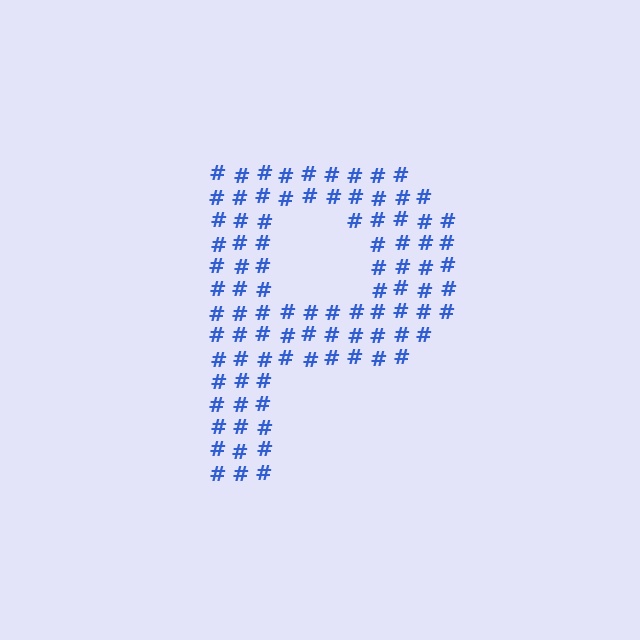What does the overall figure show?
The overall figure shows the letter P.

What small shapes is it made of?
It is made of small hash symbols.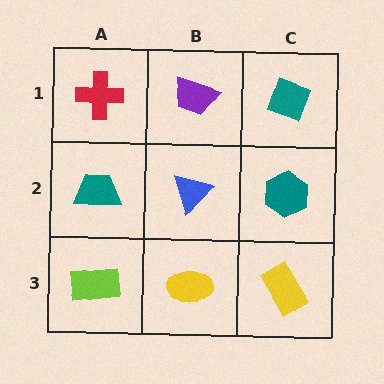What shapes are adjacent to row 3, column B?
A blue triangle (row 2, column B), a lime rectangle (row 3, column A), a yellow rectangle (row 3, column C).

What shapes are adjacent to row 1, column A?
A teal trapezoid (row 2, column A), a purple trapezoid (row 1, column B).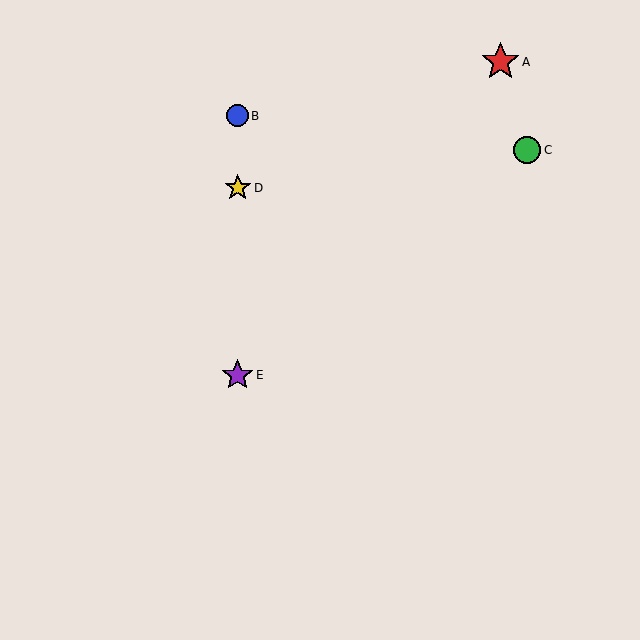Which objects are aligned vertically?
Objects B, D, E are aligned vertically.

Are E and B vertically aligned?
Yes, both are at x≈238.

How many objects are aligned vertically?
3 objects (B, D, E) are aligned vertically.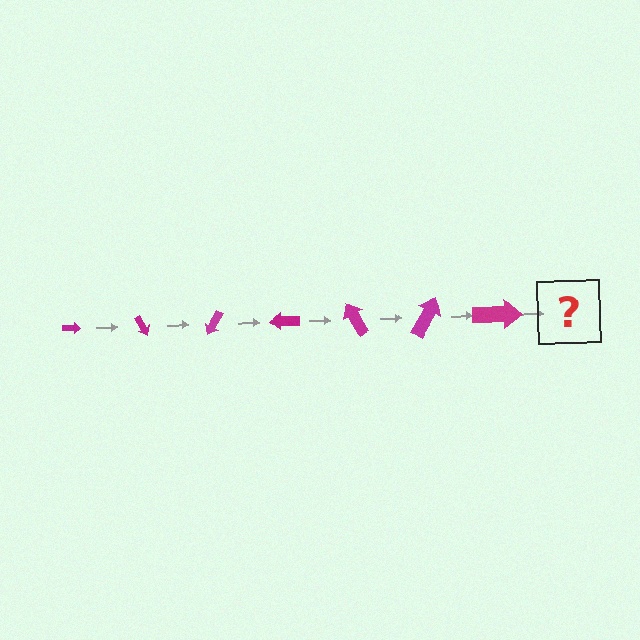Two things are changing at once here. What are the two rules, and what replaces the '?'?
The two rules are that the arrow grows larger each step and it rotates 60 degrees each step. The '?' should be an arrow, larger than the previous one and rotated 420 degrees from the start.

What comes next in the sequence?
The next element should be an arrow, larger than the previous one and rotated 420 degrees from the start.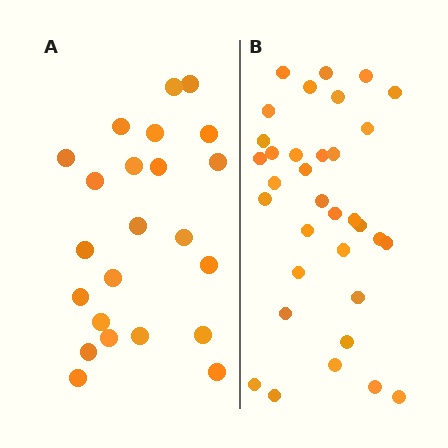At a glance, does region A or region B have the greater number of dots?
Region B (the right region) has more dots.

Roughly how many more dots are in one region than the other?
Region B has roughly 12 or so more dots than region A.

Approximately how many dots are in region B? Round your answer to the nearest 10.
About 30 dots. (The exact count is 34, which rounds to 30.)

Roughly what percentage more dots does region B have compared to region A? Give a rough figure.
About 50% more.